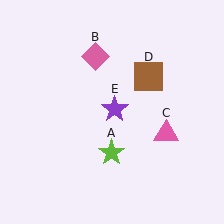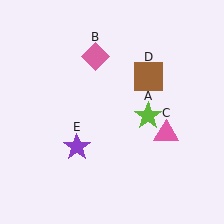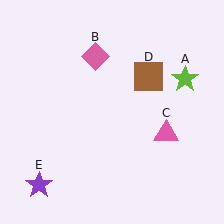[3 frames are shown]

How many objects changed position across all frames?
2 objects changed position: lime star (object A), purple star (object E).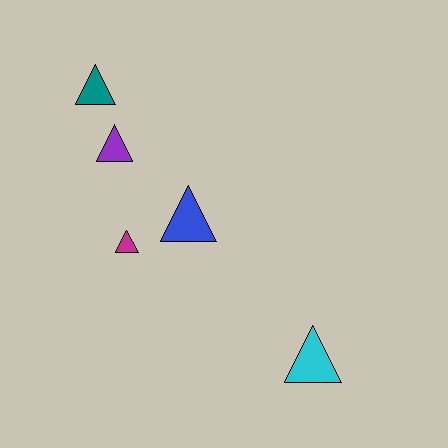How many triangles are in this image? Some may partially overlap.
There are 5 triangles.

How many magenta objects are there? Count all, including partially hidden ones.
There is 1 magenta object.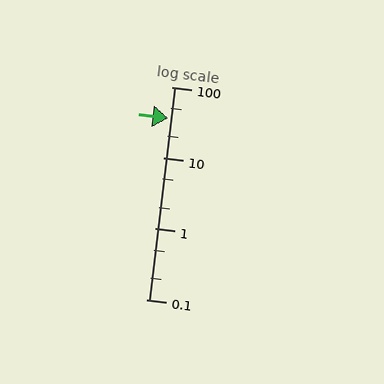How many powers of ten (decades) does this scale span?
The scale spans 3 decades, from 0.1 to 100.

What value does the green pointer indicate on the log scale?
The pointer indicates approximately 36.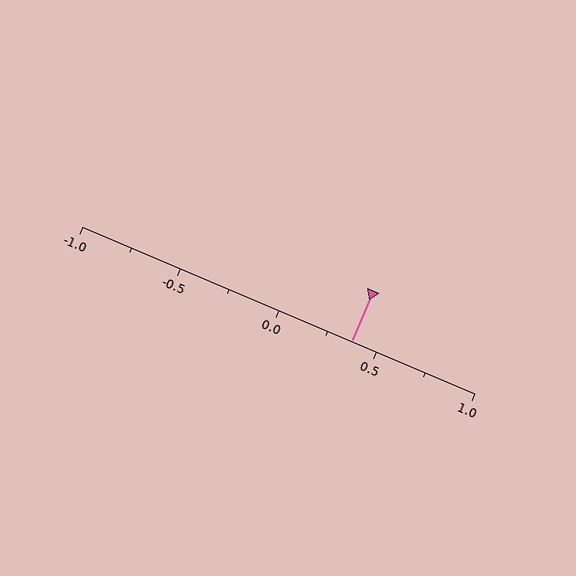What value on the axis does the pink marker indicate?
The marker indicates approximately 0.38.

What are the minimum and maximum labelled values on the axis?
The axis runs from -1.0 to 1.0.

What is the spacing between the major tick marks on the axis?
The major ticks are spaced 0.5 apart.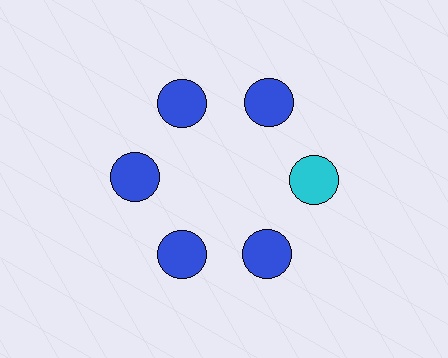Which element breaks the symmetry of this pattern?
The cyan circle at roughly the 3 o'clock position breaks the symmetry. All other shapes are blue circles.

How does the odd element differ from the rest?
It has a different color: cyan instead of blue.